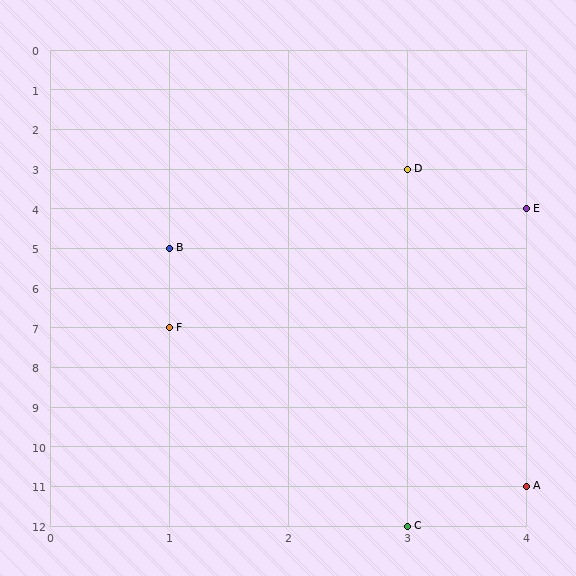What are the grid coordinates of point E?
Point E is at grid coordinates (4, 4).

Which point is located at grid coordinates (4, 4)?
Point E is at (4, 4).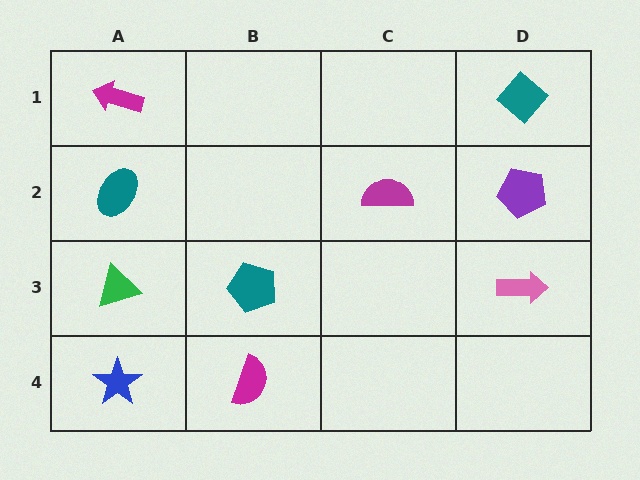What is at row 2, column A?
A teal ellipse.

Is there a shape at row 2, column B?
No, that cell is empty.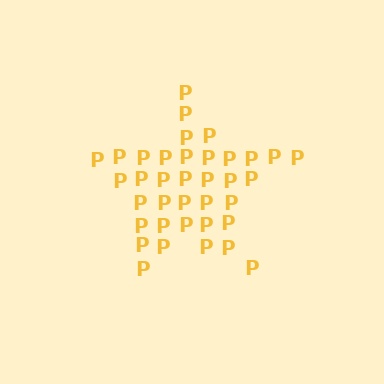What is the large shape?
The large shape is a star.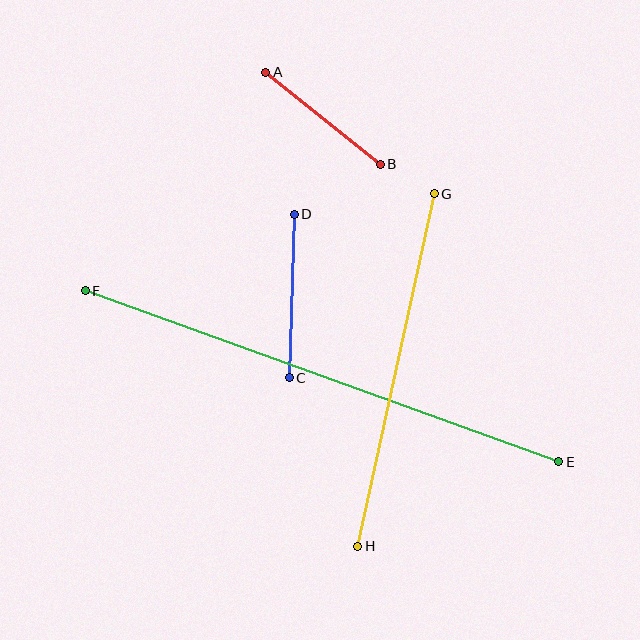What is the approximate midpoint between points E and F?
The midpoint is at approximately (322, 376) pixels.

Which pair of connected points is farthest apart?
Points E and F are farthest apart.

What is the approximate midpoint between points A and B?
The midpoint is at approximately (323, 118) pixels.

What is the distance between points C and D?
The distance is approximately 164 pixels.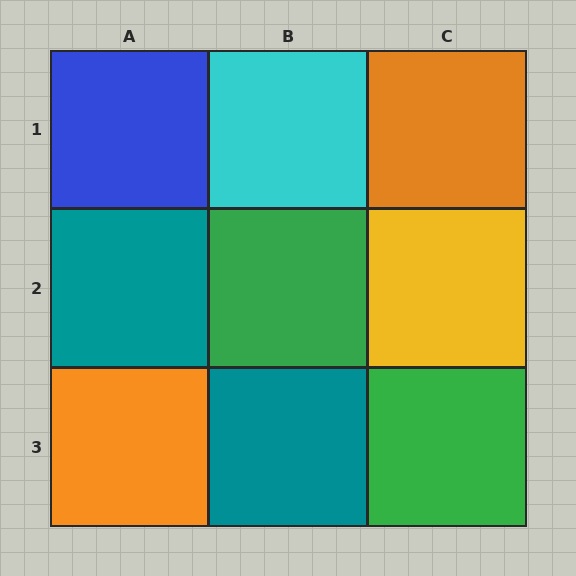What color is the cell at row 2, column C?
Yellow.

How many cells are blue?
1 cell is blue.